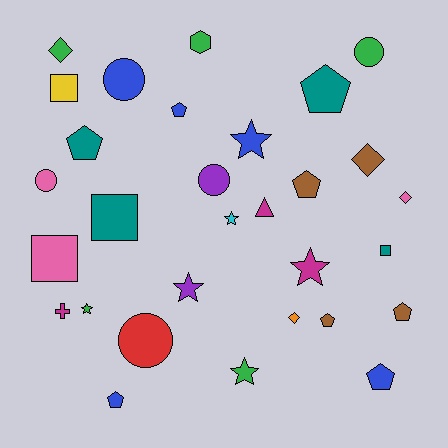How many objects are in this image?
There are 30 objects.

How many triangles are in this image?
There is 1 triangle.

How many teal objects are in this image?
There are 4 teal objects.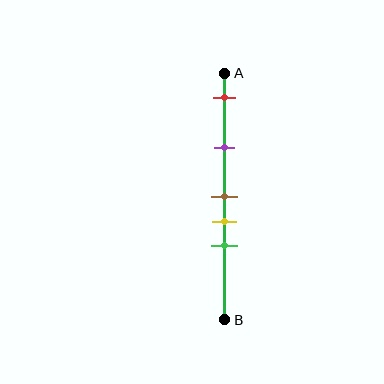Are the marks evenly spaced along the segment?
No, the marks are not evenly spaced.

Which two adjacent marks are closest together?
The brown and yellow marks are the closest adjacent pair.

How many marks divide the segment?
There are 5 marks dividing the segment.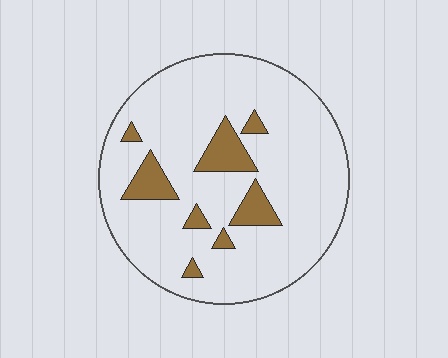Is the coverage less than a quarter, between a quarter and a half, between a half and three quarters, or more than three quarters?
Less than a quarter.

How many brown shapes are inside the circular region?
8.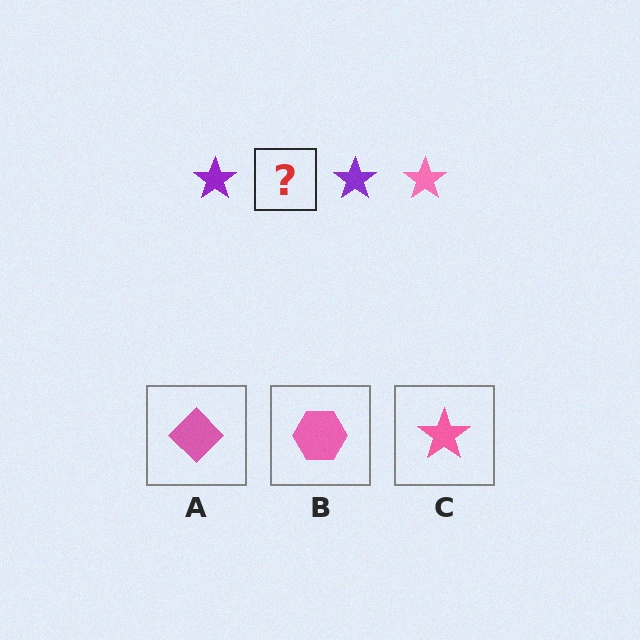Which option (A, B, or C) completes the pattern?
C.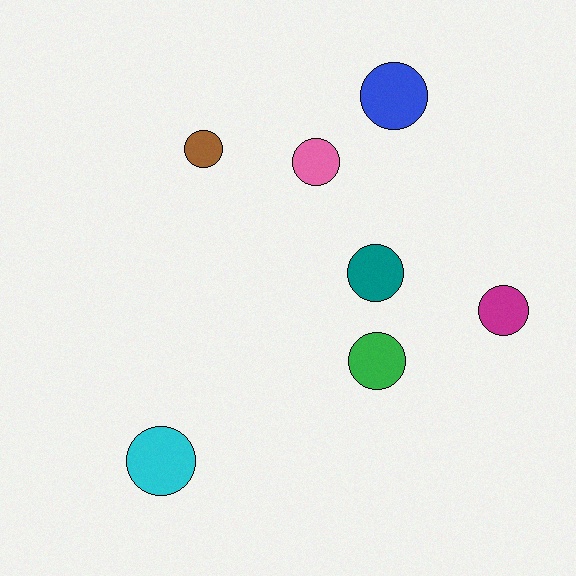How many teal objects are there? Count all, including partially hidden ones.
There is 1 teal object.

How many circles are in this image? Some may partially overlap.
There are 7 circles.